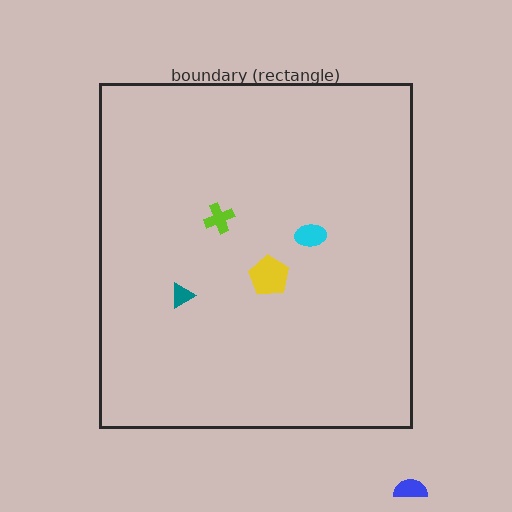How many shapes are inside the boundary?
4 inside, 1 outside.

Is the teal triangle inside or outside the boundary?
Inside.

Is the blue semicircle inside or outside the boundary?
Outside.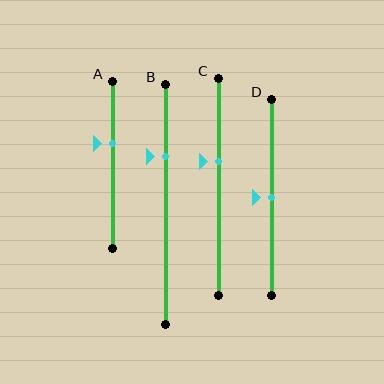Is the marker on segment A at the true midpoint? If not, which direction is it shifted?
No, the marker on segment A is shifted upward by about 13% of the segment length.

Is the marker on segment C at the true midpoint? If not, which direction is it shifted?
No, the marker on segment C is shifted upward by about 11% of the segment length.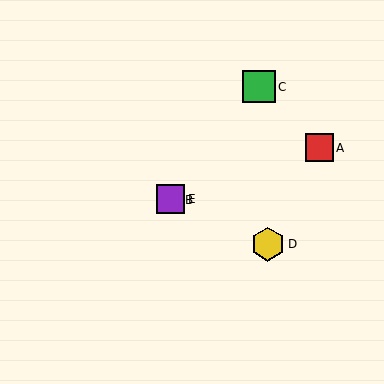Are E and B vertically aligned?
Yes, both are at x≈170.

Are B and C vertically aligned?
No, B is at x≈170 and C is at x≈259.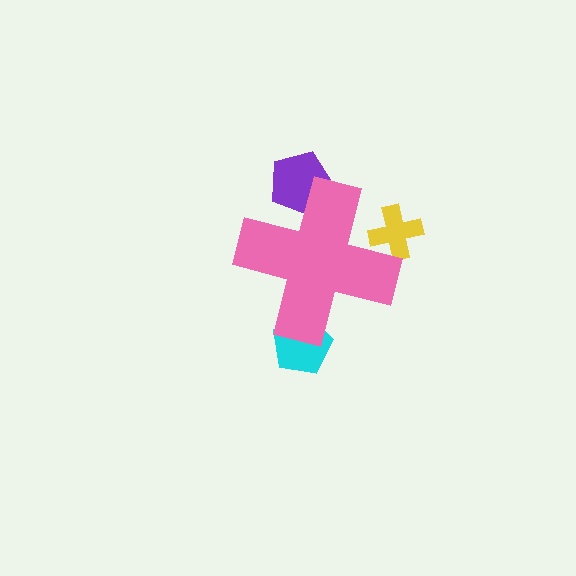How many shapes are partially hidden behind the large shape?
3 shapes are partially hidden.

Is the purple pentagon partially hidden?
Yes, the purple pentagon is partially hidden behind the pink cross.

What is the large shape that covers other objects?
A pink cross.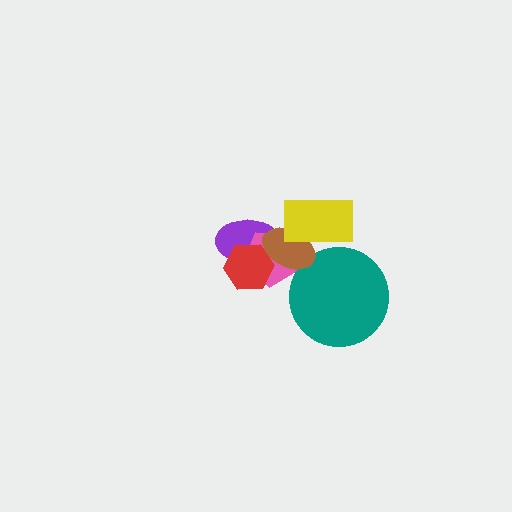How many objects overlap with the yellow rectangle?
1 object overlaps with the yellow rectangle.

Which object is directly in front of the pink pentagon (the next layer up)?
The red hexagon is directly in front of the pink pentagon.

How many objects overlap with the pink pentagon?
3 objects overlap with the pink pentagon.